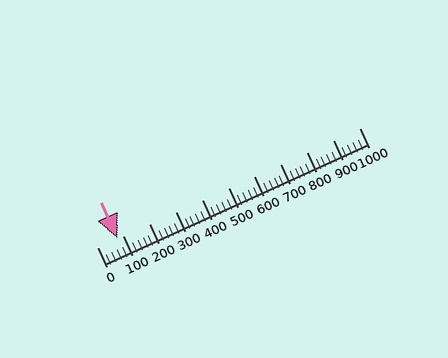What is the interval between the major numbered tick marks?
The major tick marks are spaced 100 units apart.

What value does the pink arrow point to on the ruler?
The pink arrow points to approximately 79.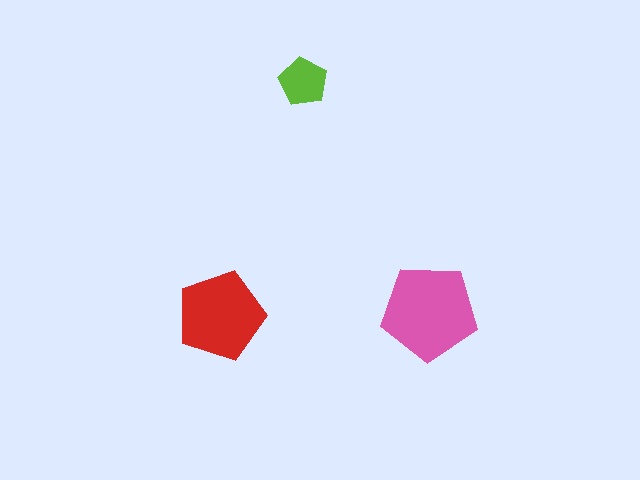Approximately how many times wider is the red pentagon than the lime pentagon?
About 2 times wider.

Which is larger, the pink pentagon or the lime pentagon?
The pink one.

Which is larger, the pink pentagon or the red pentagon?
The pink one.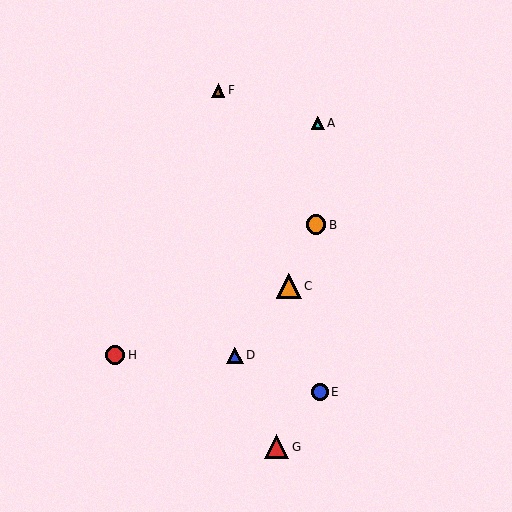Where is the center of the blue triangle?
The center of the blue triangle is at (235, 355).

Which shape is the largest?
The orange triangle (labeled C) is the largest.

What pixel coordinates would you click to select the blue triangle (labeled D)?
Click at (235, 355) to select the blue triangle D.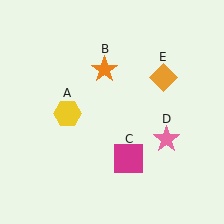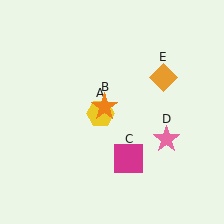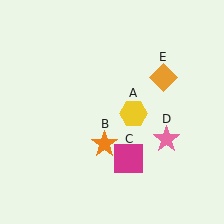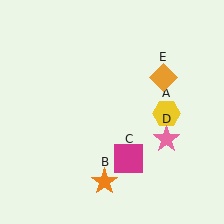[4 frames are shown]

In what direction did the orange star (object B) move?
The orange star (object B) moved down.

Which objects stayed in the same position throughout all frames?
Magenta square (object C) and pink star (object D) and orange diamond (object E) remained stationary.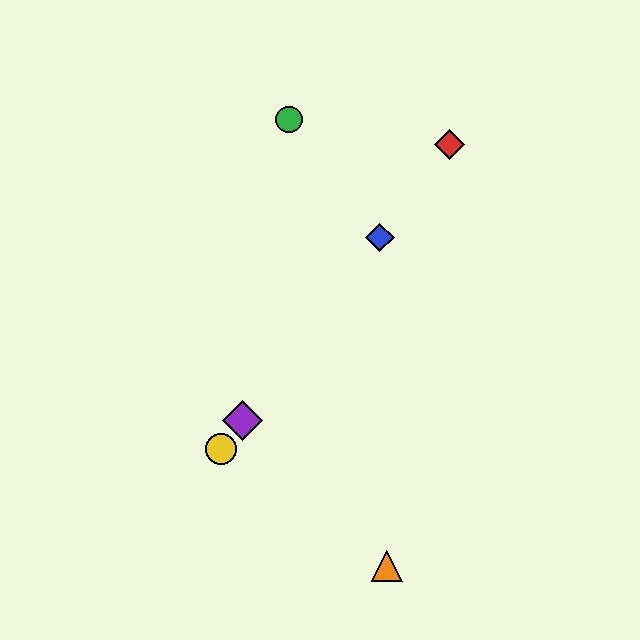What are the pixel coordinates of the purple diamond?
The purple diamond is at (242, 421).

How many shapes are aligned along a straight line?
4 shapes (the red diamond, the blue diamond, the yellow circle, the purple diamond) are aligned along a straight line.